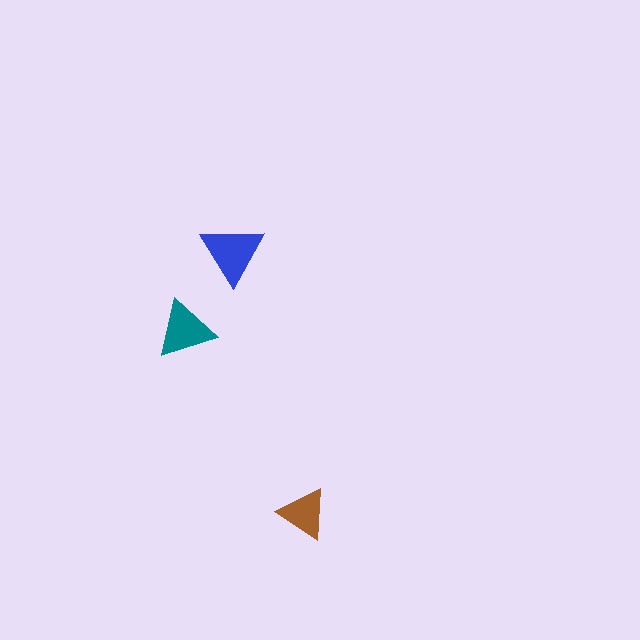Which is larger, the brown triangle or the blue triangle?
The blue one.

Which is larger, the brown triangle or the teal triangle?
The teal one.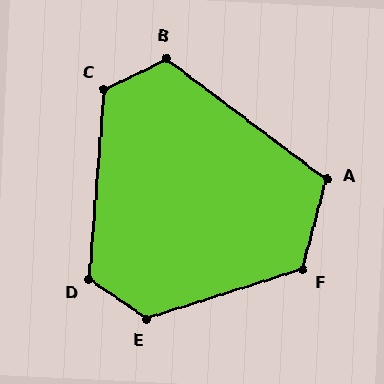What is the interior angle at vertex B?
Approximately 117 degrees (obtuse).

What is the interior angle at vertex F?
Approximately 122 degrees (obtuse).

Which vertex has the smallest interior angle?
A, at approximately 112 degrees.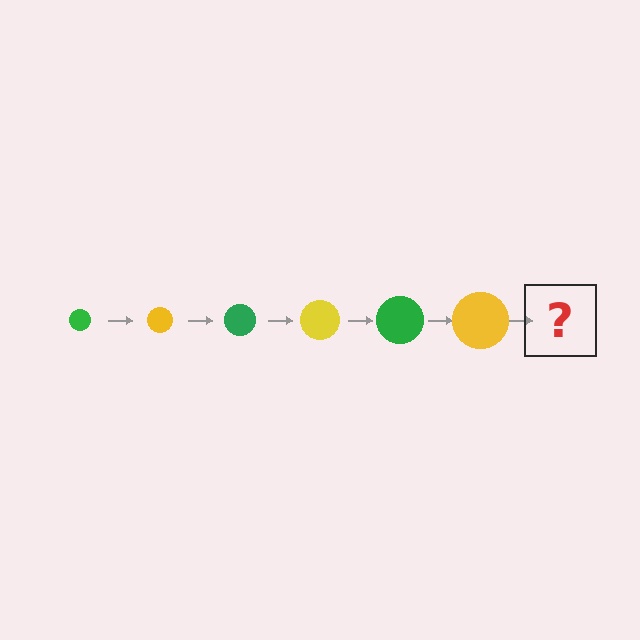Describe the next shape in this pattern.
It should be a green circle, larger than the previous one.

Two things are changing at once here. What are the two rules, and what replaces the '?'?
The two rules are that the circle grows larger each step and the color cycles through green and yellow. The '?' should be a green circle, larger than the previous one.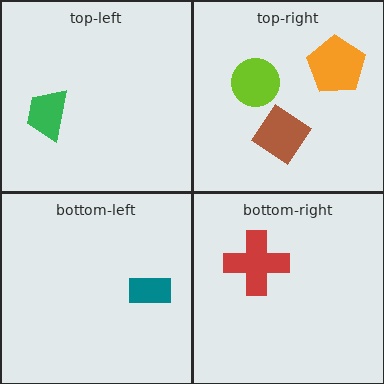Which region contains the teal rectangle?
The bottom-left region.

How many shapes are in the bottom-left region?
1.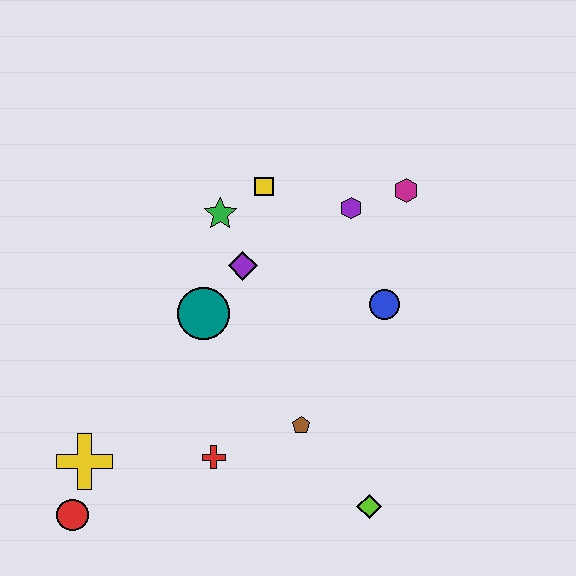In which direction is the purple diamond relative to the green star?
The purple diamond is below the green star.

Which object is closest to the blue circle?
The purple hexagon is closest to the blue circle.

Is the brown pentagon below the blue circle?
Yes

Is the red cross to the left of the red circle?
No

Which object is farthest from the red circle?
The magenta hexagon is farthest from the red circle.